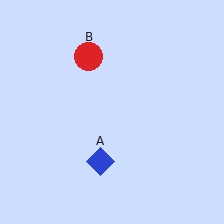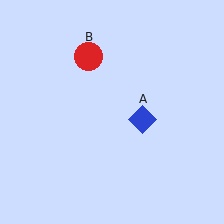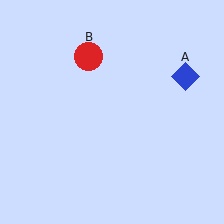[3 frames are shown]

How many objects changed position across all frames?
1 object changed position: blue diamond (object A).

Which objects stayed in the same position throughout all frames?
Red circle (object B) remained stationary.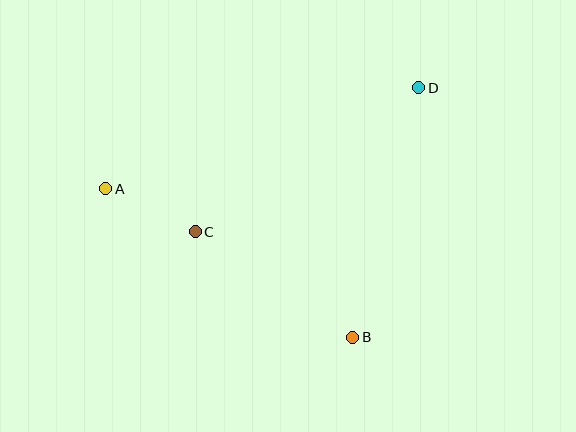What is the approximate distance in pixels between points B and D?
The distance between B and D is approximately 258 pixels.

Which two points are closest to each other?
Points A and C are closest to each other.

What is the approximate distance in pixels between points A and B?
The distance between A and B is approximately 288 pixels.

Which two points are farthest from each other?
Points A and D are farthest from each other.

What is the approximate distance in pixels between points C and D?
The distance between C and D is approximately 266 pixels.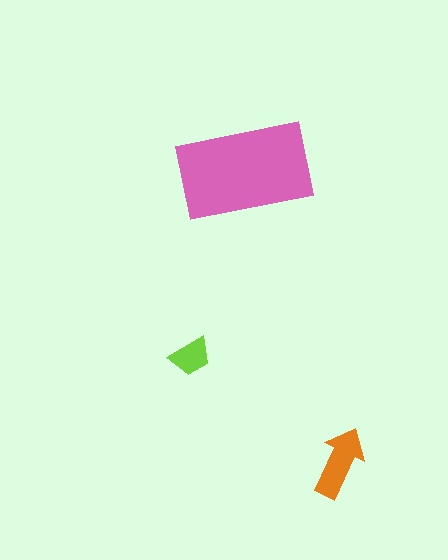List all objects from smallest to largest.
The lime trapezoid, the orange arrow, the pink rectangle.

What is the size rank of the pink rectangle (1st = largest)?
1st.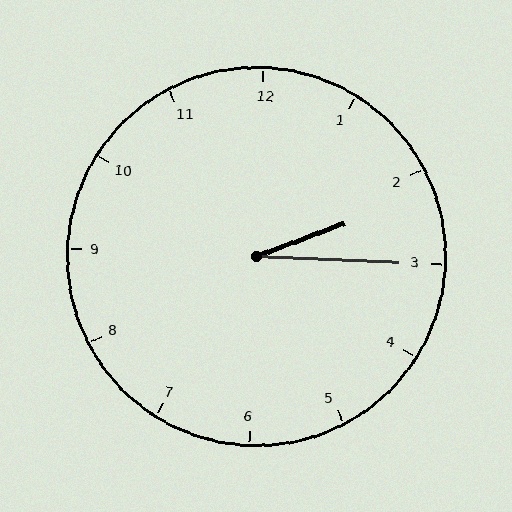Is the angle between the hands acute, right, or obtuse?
It is acute.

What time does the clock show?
2:15.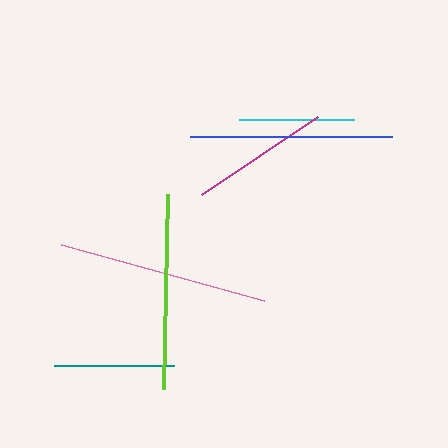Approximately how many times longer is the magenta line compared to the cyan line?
The magenta line is approximately 1.2 times the length of the cyan line.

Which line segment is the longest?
The pink line is the longest at approximately 210 pixels.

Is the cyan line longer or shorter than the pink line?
The pink line is longer than the cyan line.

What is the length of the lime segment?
The lime segment is approximately 195 pixels long.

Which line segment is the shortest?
The cyan line is the shortest at approximately 116 pixels.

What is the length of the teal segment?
The teal segment is approximately 120 pixels long.